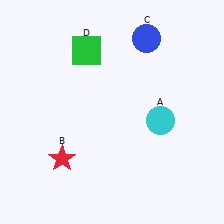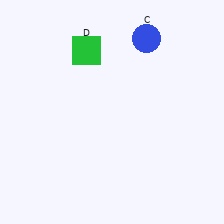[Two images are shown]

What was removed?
The cyan circle (A), the red star (B) were removed in Image 2.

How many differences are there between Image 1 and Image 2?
There are 2 differences between the two images.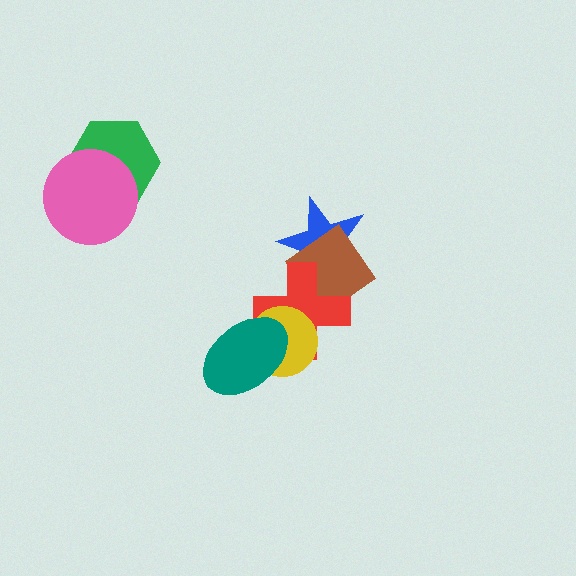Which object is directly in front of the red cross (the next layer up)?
The yellow circle is directly in front of the red cross.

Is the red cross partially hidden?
Yes, it is partially covered by another shape.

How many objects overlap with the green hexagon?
1 object overlaps with the green hexagon.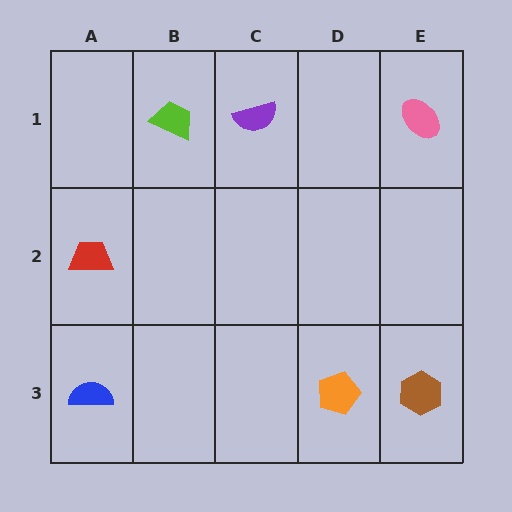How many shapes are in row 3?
3 shapes.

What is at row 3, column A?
A blue semicircle.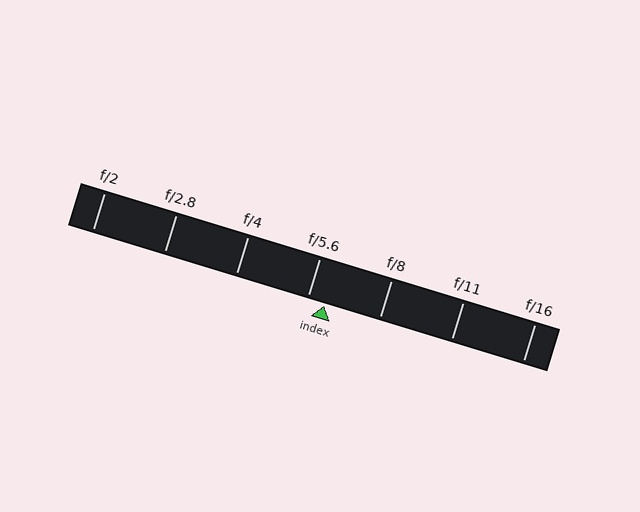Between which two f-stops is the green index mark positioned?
The index mark is between f/5.6 and f/8.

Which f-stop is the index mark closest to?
The index mark is closest to f/5.6.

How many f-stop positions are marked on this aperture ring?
There are 7 f-stop positions marked.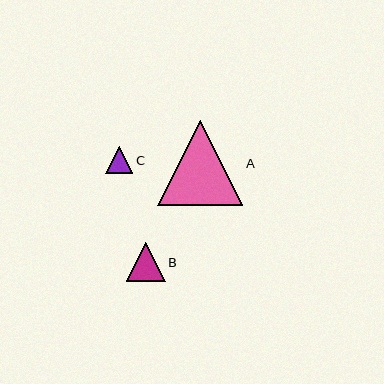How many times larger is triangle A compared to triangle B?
Triangle A is approximately 2.2 times the size of triangle B.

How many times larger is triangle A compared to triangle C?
Triangle A is approximately 3.1 times the size of triangle C.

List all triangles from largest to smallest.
From largest to smallest: A, B, C.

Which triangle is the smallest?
Triangle C is the smallest with a size of approximately 28 pixels.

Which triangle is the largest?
Triangle A is the largest with a size of approximately 85 pixels.